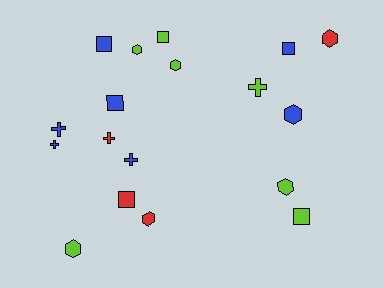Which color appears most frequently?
Blue, with 7 objects.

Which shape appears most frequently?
Hexagon, with 7 objects.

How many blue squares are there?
There are 3 blue squares.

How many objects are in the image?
There are 18 objects.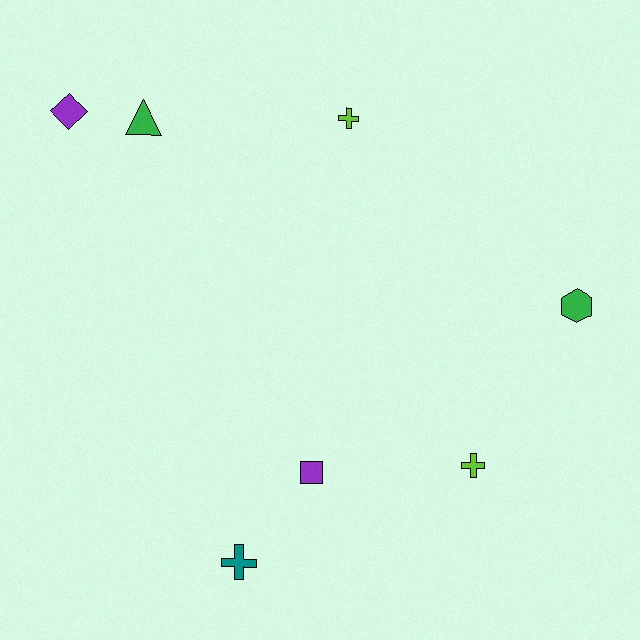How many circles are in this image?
There are no circles.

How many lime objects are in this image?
There are 2 lime objects.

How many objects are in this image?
There are 7 objects.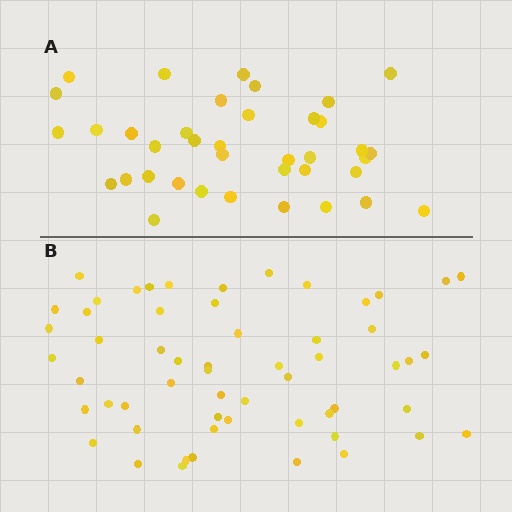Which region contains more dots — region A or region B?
Region B (the bottom region) has more dots.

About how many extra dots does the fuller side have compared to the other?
Region B has approximately 20 more dots than region A.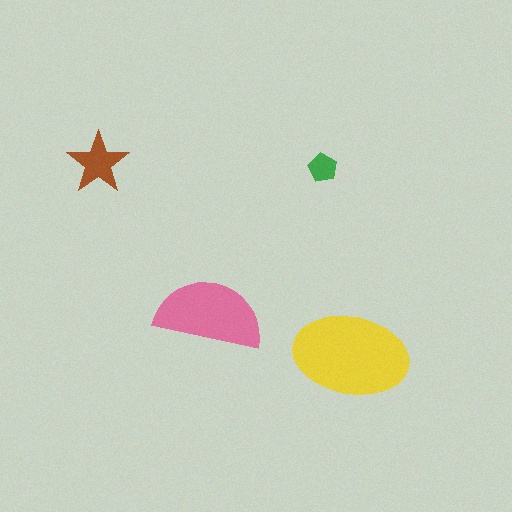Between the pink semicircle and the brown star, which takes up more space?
The pink semicircle.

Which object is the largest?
The yellow ellipse.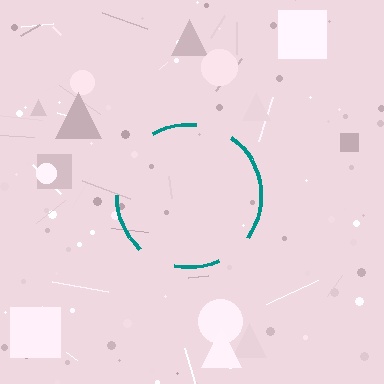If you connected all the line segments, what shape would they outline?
They would outline a circle.